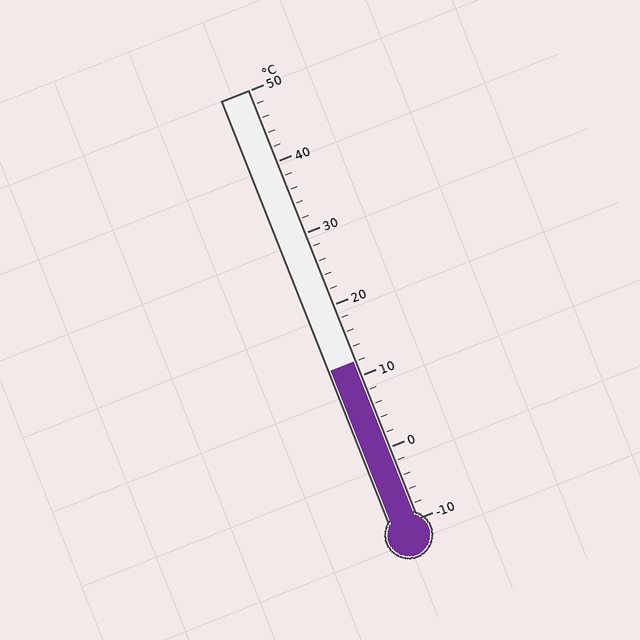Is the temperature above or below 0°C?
The temperature is above 0°C.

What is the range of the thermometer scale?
The thermometer scale ranges from -10°C to 50°C.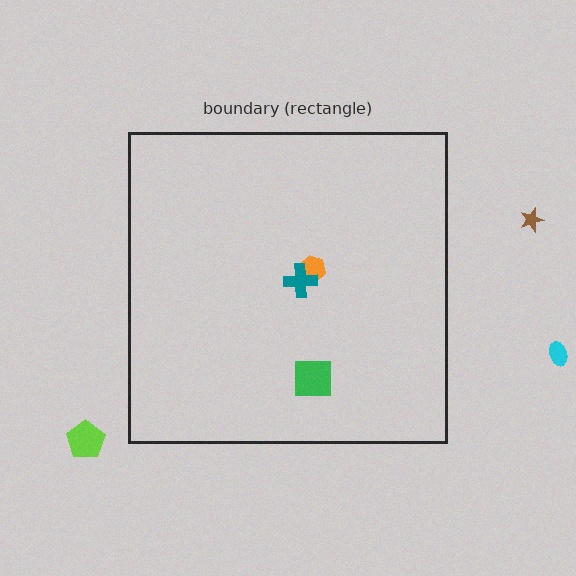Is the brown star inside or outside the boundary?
Outside.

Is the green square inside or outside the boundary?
Inside.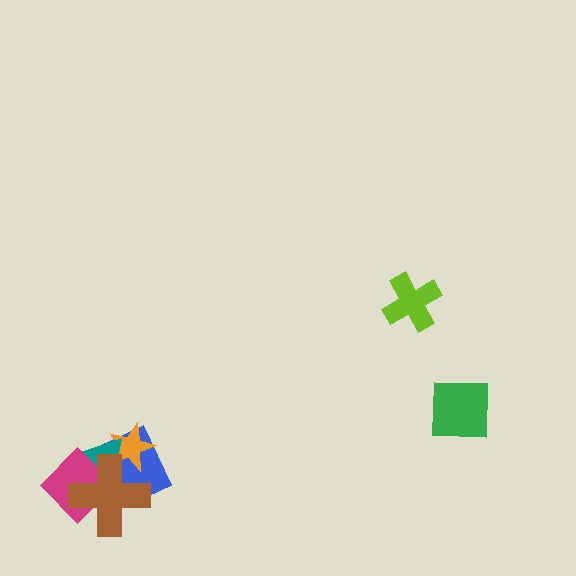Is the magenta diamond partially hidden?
Yes, it is partially covered by another shape.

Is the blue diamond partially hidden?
Yes, it is partially covered by another shape.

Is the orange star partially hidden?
Yes, it is partially covered by another shape.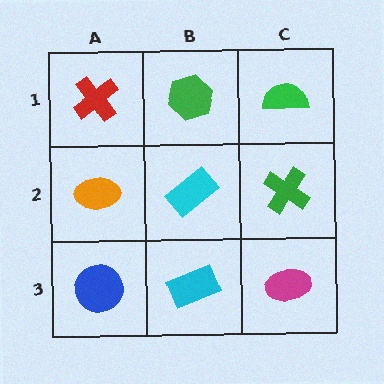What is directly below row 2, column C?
A magenta ellipse.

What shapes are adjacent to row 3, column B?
A cyan rectangle (row 2, column B), a blue circle (row 3, column A), a magenta ellipse (row 3, column C).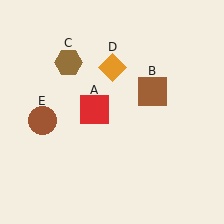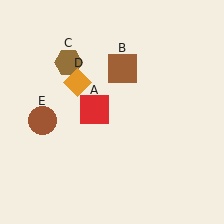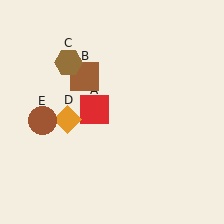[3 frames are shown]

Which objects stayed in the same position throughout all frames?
Red square (object A) and brown hexagon (object C) and brown circle (object E) remained stationary.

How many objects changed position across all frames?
2 objects changed position: brown square (object B), orange diamond (object D).